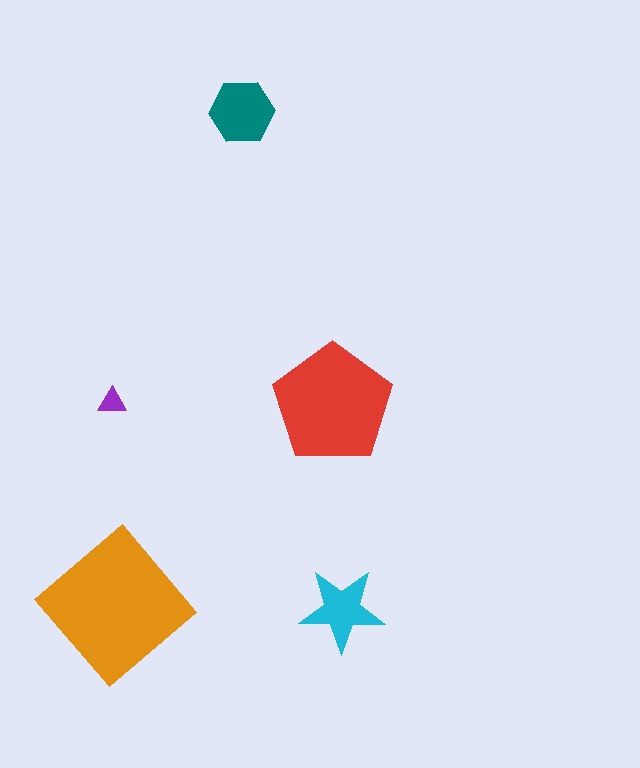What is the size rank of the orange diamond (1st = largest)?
1st.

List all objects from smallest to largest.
The purple triangle, the cyan star, the teal hexagon, the red pentagon, the orange diamond.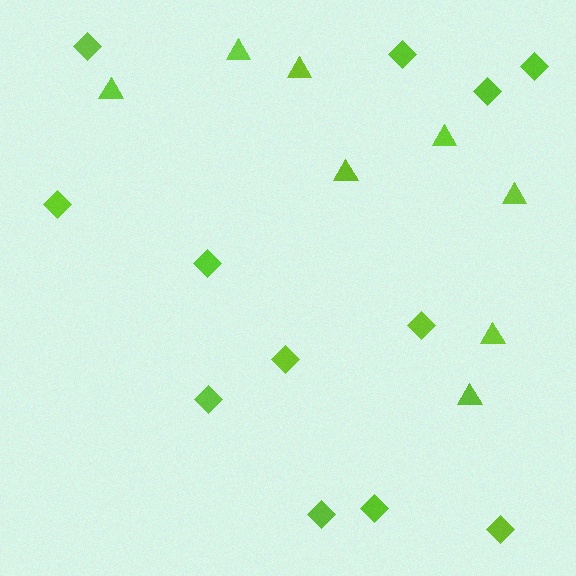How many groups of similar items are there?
There are 2 groups: one group of diamonds (12) and one group of triangles (8).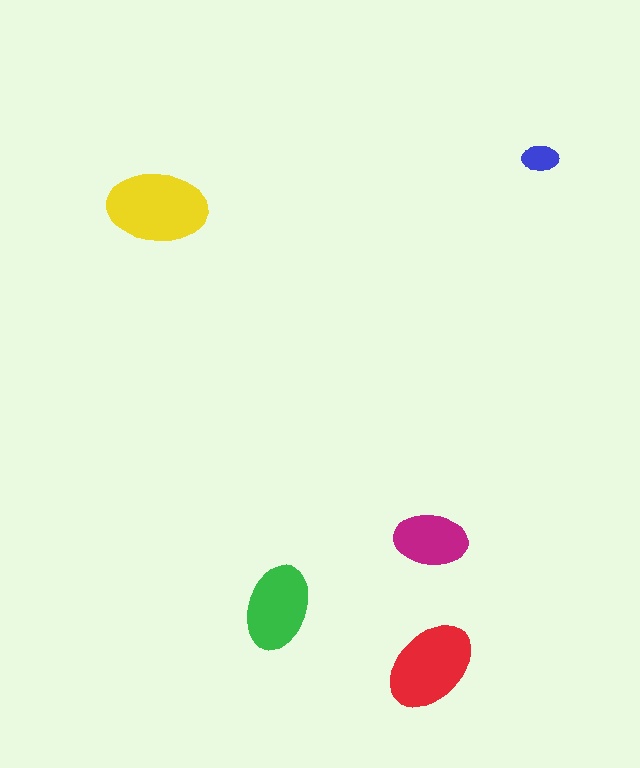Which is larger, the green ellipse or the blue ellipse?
The green one.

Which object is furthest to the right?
The blue ellipse is rightmost.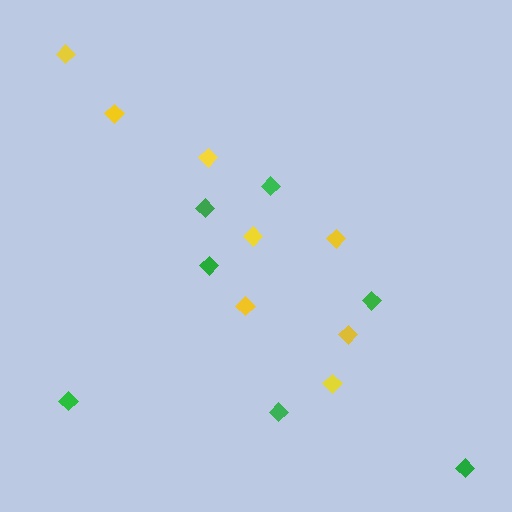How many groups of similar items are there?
There are 2 groups: one group of yellow diamonds (8) and one group of green diamonds (7).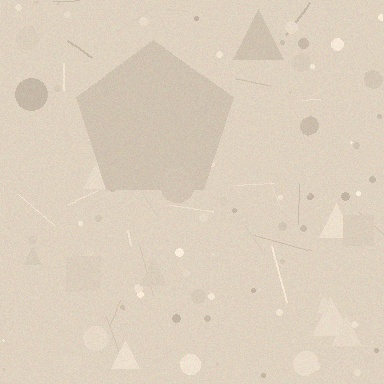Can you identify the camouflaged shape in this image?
The camouflaged shape is a pentagon.